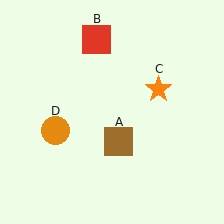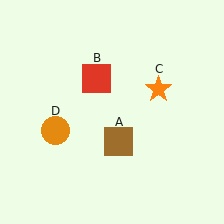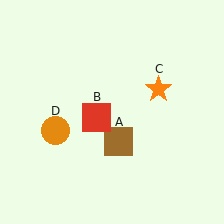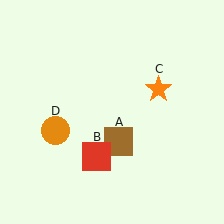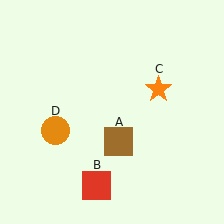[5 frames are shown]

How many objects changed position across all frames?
1 object changed position: red square (object B).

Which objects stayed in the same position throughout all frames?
Brown square (object A) and orange star (object C) and orange circle (object D) remained stationary.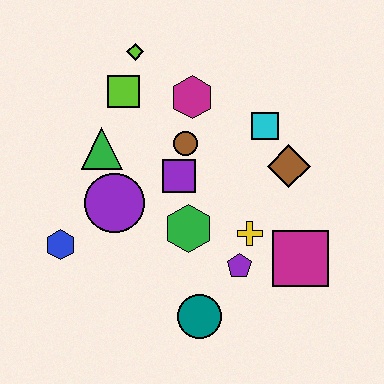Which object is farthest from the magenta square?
The lime diamond is farthest from the magenta square.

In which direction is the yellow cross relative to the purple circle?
The yellow cross is to the right of the purple circle.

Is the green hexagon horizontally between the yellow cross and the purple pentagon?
No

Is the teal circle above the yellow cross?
No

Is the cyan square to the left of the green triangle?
No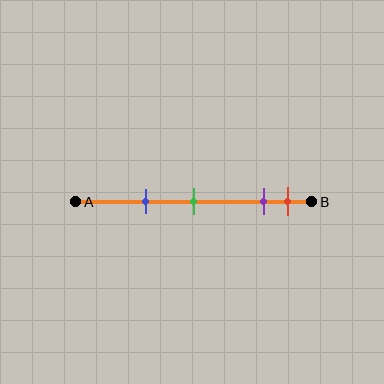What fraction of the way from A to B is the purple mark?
The purple mark is approximately 80% (0.8) of the way from A to B.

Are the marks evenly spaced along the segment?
No, the marks are not evenly spaced.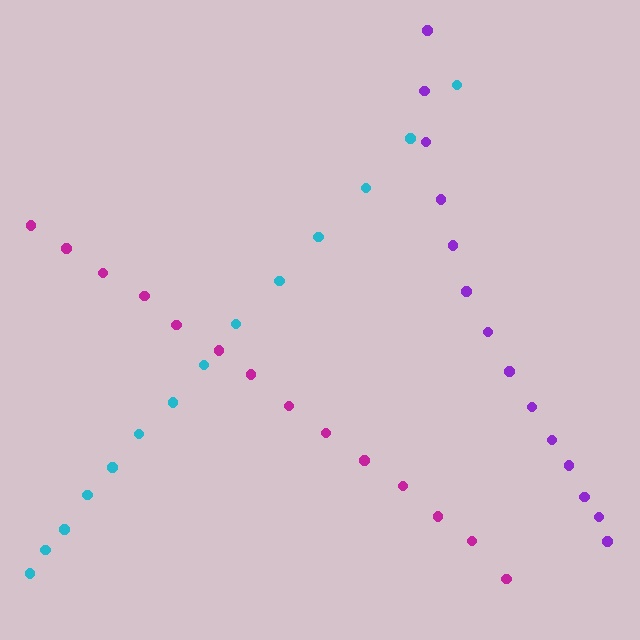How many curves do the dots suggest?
There are 3 distinct paths.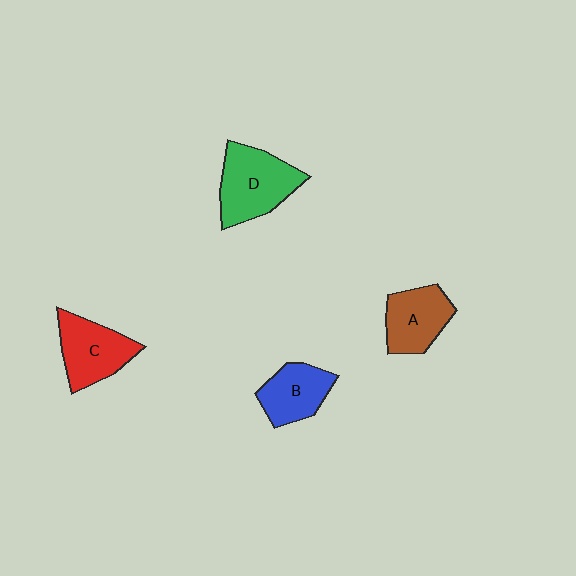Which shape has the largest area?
Shape D (green).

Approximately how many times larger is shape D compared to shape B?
Approximately 1.4 times.